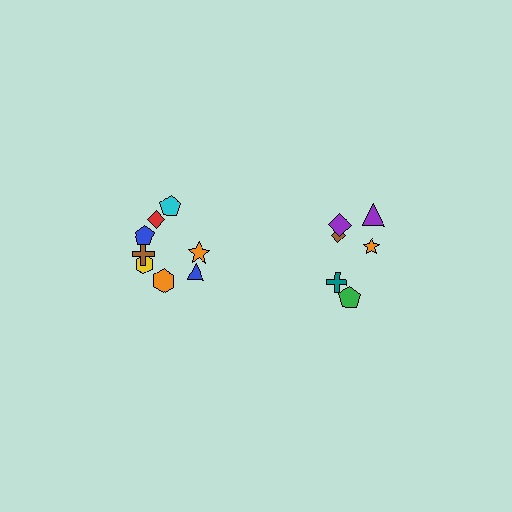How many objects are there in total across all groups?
There are 14 objects.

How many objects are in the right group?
There are 6 objects.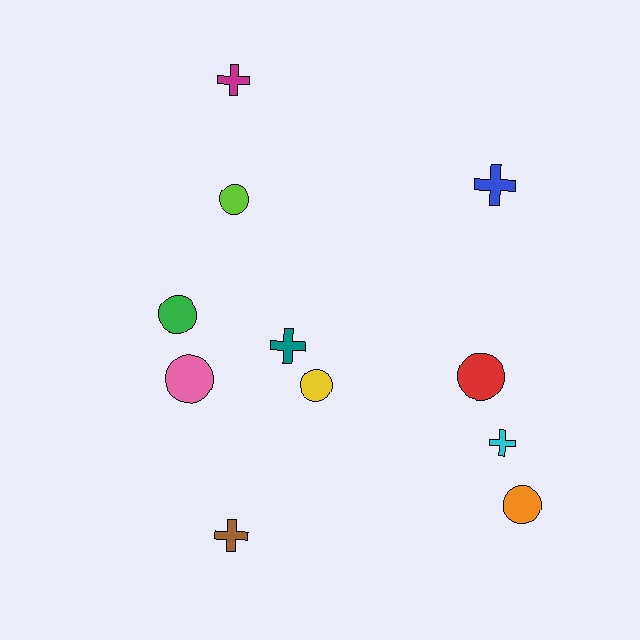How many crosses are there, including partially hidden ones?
There are 5 crosses.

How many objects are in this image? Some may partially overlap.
There are 11 objects.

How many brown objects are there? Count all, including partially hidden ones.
There is 1 brown object.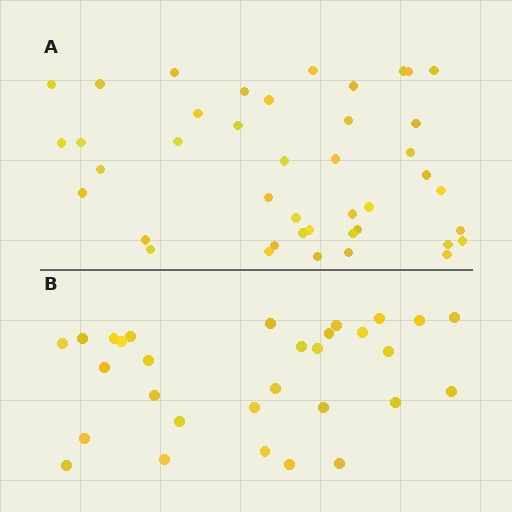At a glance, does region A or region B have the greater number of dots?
Region A (the top region) has more dots.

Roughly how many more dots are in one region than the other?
Region A has roughly 12 or so more dots than region B.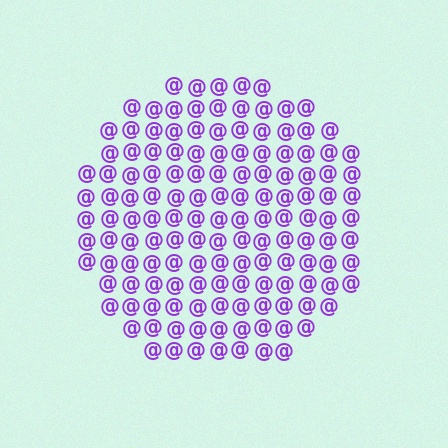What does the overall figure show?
The overall figure shows a circle.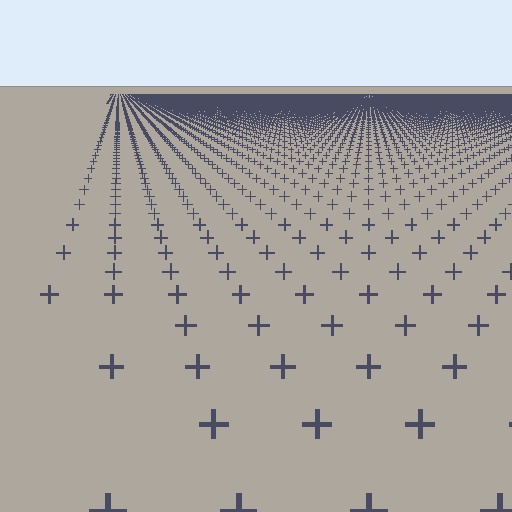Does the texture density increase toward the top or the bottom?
Density increases toward the top.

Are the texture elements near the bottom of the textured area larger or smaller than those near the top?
Larger. Near the bottom, elements are closer to the viewer and appear at a bigger on-screen size.